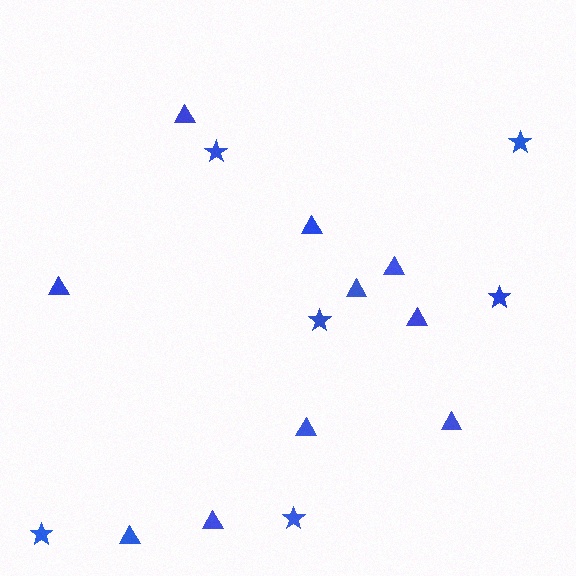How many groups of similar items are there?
There are 2 groups: one group of stars (6) and one group of triangles (10).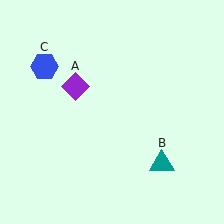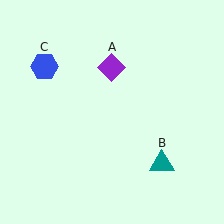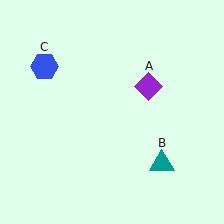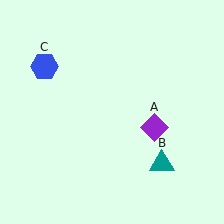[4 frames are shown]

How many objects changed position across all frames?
1 object changed position: purple diamond (object A).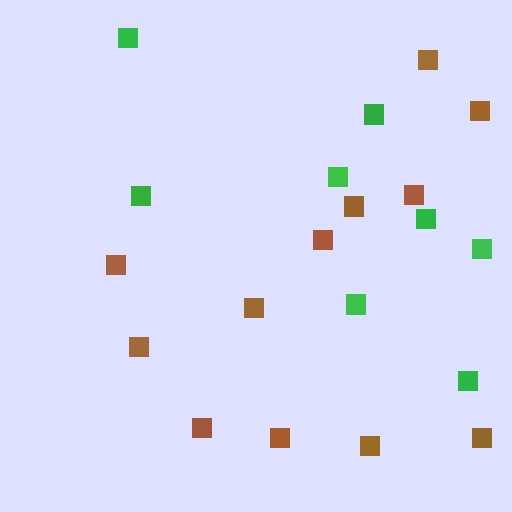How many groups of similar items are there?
There are 2 groups: one group of green squares (8) and one group of brown squares (12).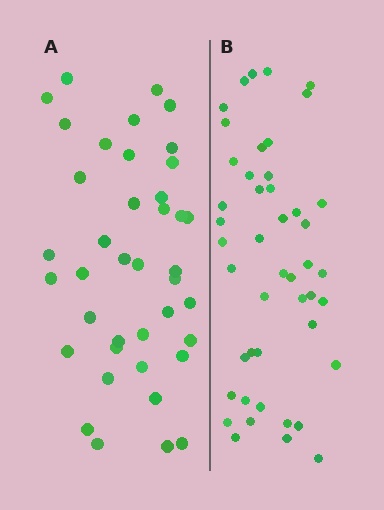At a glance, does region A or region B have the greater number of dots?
Region B (the right region) has more dots.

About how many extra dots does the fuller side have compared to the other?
Region B has about 6 more dots than region A.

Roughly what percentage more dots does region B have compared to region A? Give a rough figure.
About 15% more.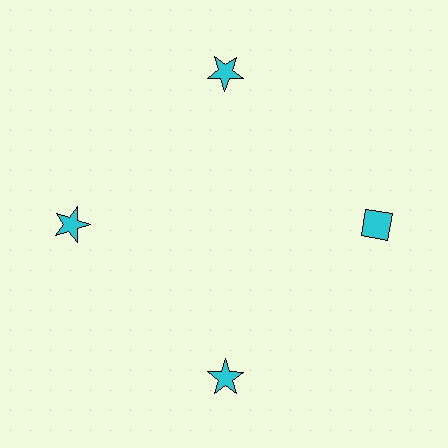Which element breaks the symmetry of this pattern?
The cyan diamond at roughly the 3 o'clock position breaks the symmetry. All other shapes are cyan stars.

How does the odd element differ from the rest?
It has a different shape: diamond instead of star.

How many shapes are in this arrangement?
There are 4 shapes arranged in a ring pattern.